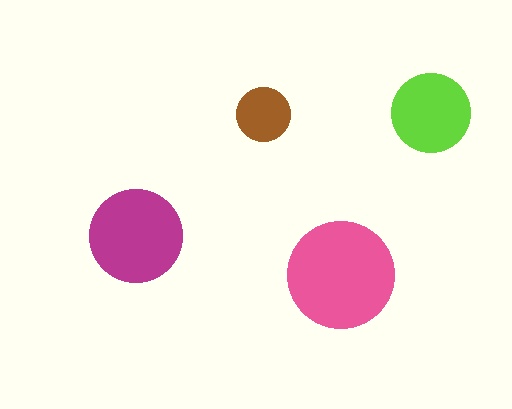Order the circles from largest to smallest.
the pink one, the magenta one, the lime one, the brown one.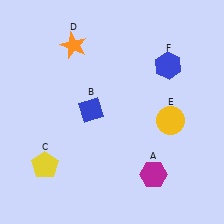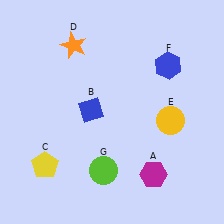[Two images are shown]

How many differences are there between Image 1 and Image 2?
There is 1 difference between the two images.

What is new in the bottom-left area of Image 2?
A lime circle (G) was added in the bottom-left area of Image 2.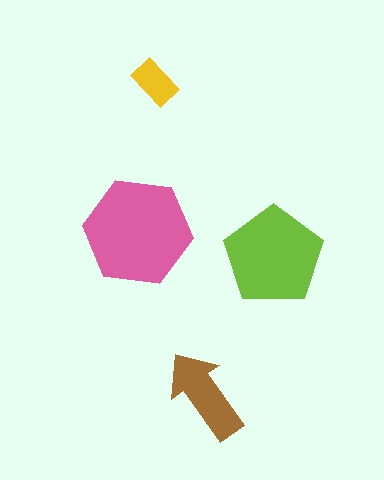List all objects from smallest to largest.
The yellow rectangle, the brown arrow, the lime pentagon, the pink hexagon.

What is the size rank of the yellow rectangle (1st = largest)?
4th.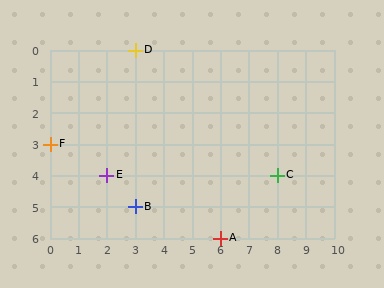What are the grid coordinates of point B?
Point B is at grid coordinates (3, 5).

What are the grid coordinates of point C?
Point C is at grid coordinates (8, 4).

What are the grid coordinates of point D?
Point D is at grid coordinates (3, 0).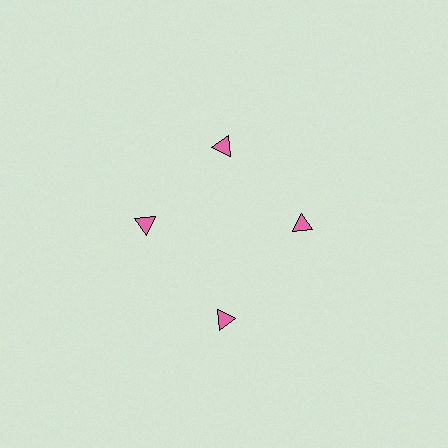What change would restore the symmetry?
The symmetry would be restored by moving it inward, back onto the ring so that all 4 triangles sit at equal angles and equal distance from the center.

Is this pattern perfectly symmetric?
No. The 4 pink triangles are arranged in a ring, but one element near the 6 o'clock position is pushed outward from the center, breaking the 4-fold rotational symmetry.